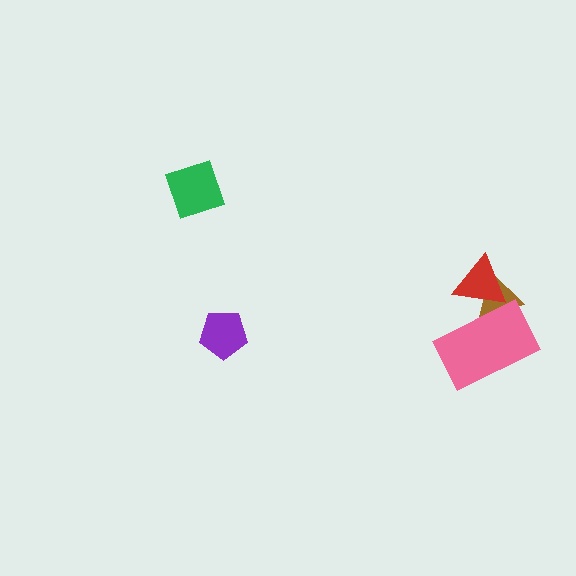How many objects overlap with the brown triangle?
2 objects overlap with the brown triangle.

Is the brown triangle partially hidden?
Yes, it is partially covered by another shape.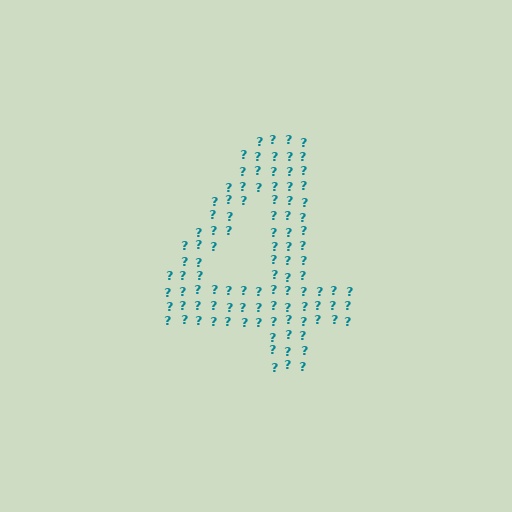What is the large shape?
The large shape is the digit 4.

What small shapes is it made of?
It is made of small question marks.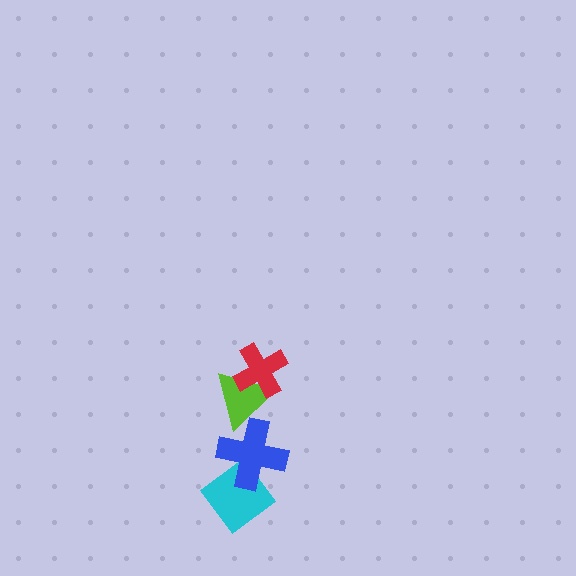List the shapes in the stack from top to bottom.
From top to bottom: the red cross, the lime triangle, the blue cross, the cyan diamond.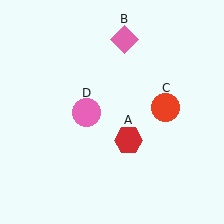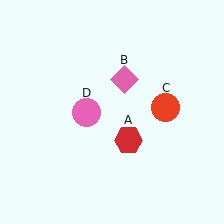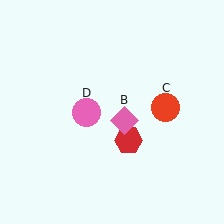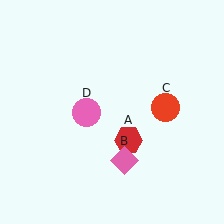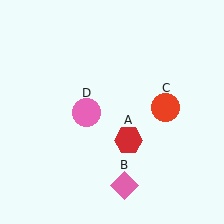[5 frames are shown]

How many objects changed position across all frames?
1 object changed position: pink diamond (object B).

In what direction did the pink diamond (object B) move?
The pink diamond (object B) moved down.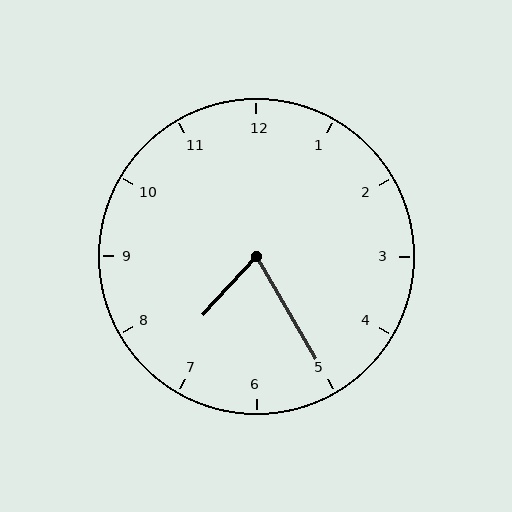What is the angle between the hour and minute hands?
Approximately 72 degrees.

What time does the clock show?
7:25.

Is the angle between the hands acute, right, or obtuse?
It is acute.